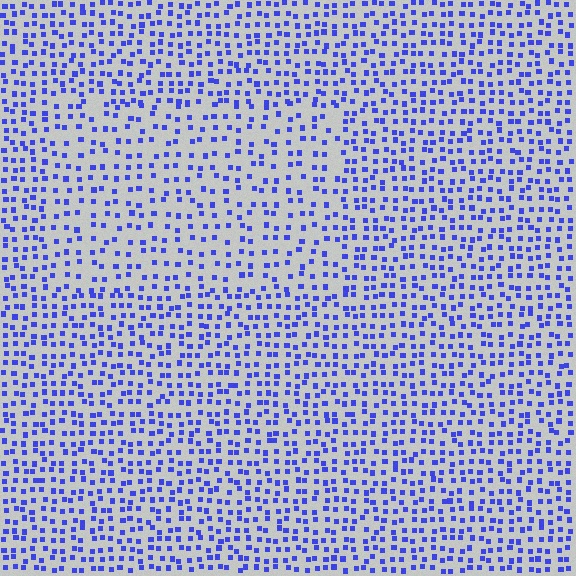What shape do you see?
I see a rectangle.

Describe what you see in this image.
The image contains small blue elements arranged at two different densities. A rectangle-shaped region is visible where the elements are less densely packed than the surrounding area.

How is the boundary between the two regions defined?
The boundary is defined by a change in element density (approximately 1.6x ratio). All elements are the same color, size, and shape.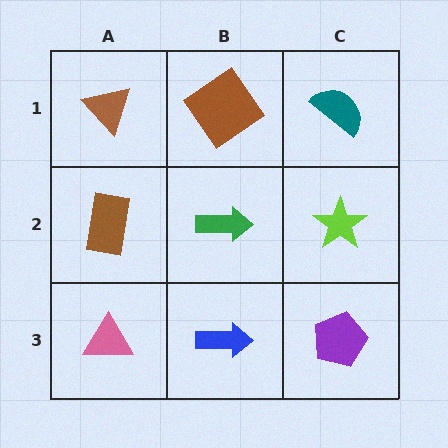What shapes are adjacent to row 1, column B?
A green arrow (row 2, column B), a brown triangle (row 1, column A), a teal semicircle (row 1, column C).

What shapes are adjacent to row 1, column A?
A brown rectangle (row 2, column A), a brown diamond (row 1, column B).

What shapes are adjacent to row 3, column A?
A brown rectangle (row 2, column A), a blue arrow (row 3, column B).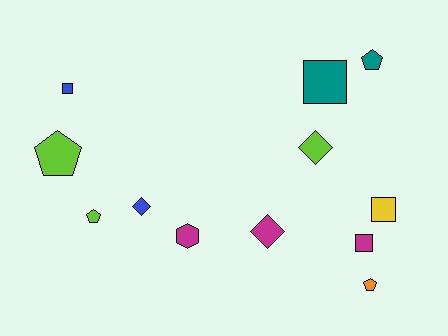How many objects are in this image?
There are 12 objects.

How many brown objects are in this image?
There are no brown objects.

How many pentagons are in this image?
There are 4 pentagons.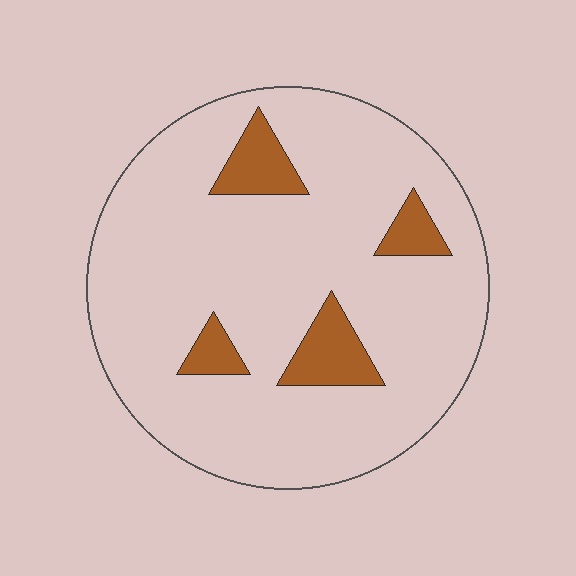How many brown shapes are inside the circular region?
4.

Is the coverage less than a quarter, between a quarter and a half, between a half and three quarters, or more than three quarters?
Less than a quarter.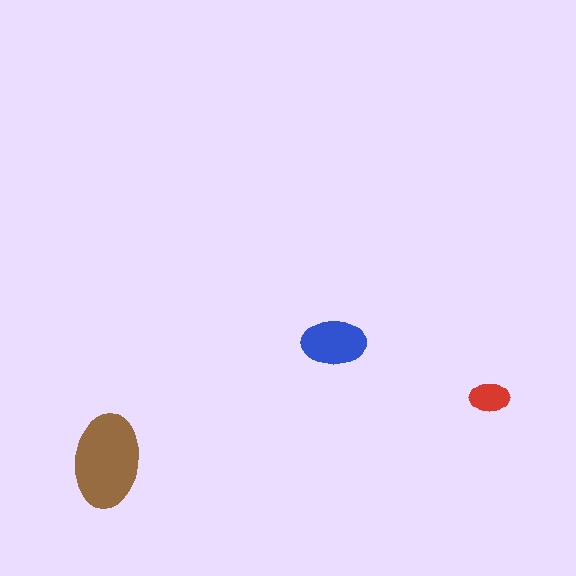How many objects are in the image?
There are 3 objects in the image.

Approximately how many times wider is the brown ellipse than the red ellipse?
About 2.5 times wider.